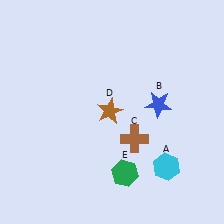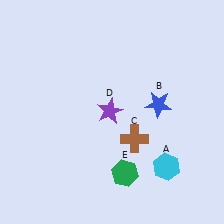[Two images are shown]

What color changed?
The star (D) changed from brown in Image 1 to purple in Image 2.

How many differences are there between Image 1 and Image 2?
There is 1 difference between the two images.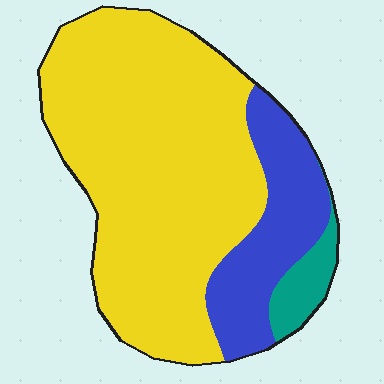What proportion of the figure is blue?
Blue covers 21% of the figure.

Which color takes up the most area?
Yellow, at roughly 75%.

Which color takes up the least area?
Teal, at roughly 5%.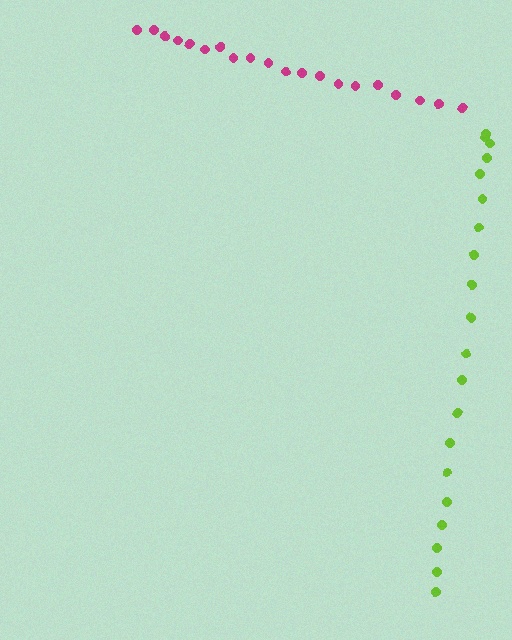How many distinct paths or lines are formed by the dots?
There are 2 distinct paths.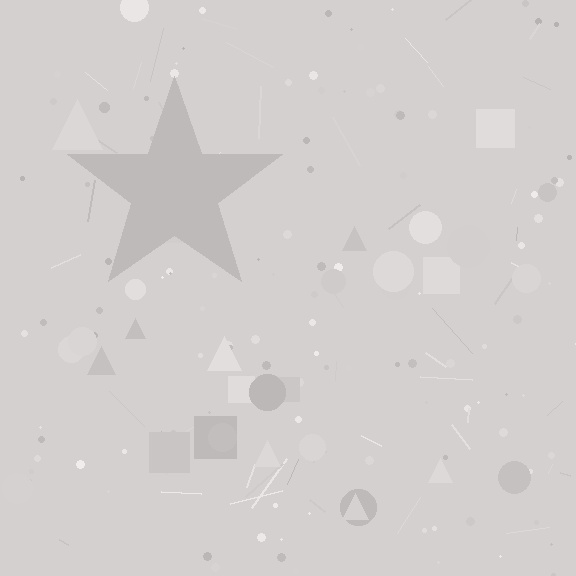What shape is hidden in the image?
A star is hidden in the image.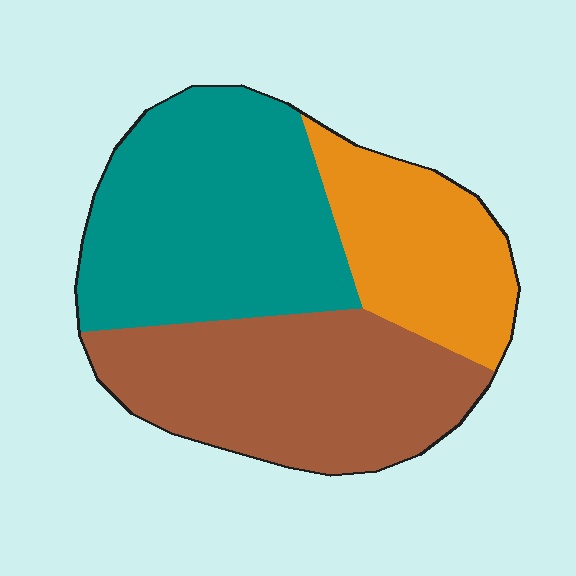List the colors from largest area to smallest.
From largest to smallest: teal, brown, orange.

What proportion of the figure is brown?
Brown covers roughly 35% of the figure.